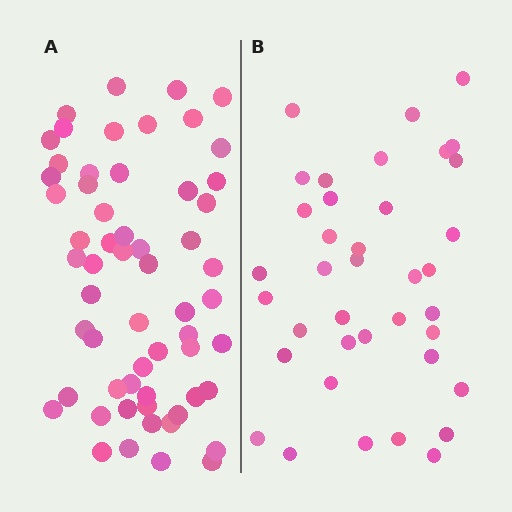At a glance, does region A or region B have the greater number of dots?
Region A (the left region) has more dots.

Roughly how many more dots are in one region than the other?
Region A has approximately 20 more dots than region B.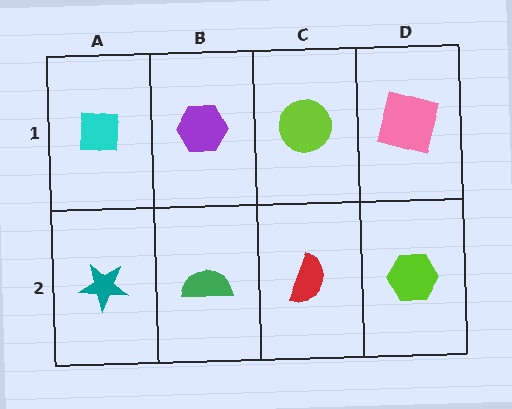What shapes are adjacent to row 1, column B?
A green semicircle (row 2, column B), a cyan square (row 1, column A), a lime circle (row 1, column C).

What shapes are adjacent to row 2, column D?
A pink square (row 1, column D), a red semicircle (row 2, column C).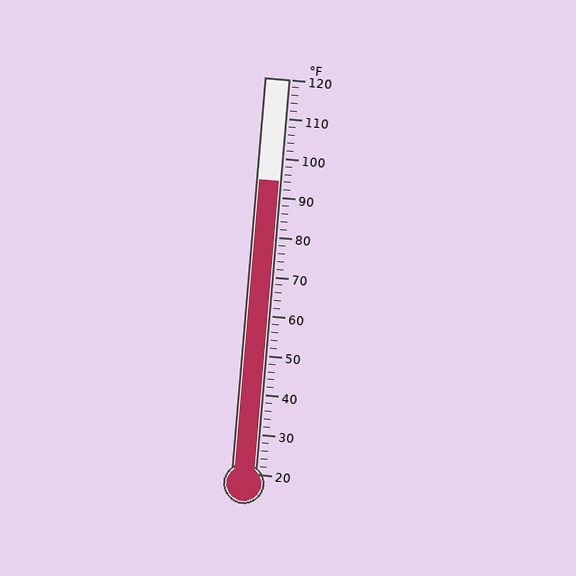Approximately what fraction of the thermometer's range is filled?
The thermometer is filled to approximately 75% of its range.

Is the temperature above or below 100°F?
The temperature is below 100°F.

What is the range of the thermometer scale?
The thermometer scale ranges from 20°F to 120°F.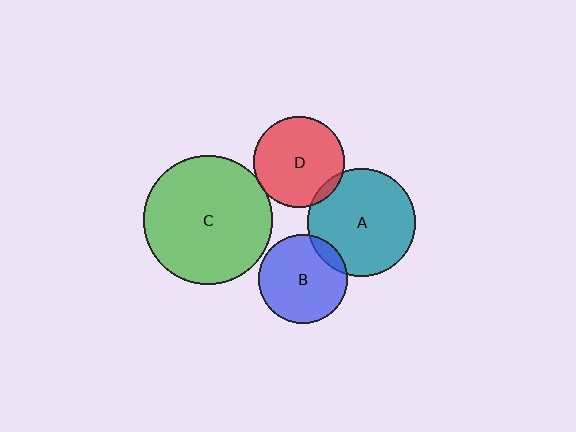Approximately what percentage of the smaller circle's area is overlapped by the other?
Approximately 5%.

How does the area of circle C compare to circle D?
Approximately 2.0 times.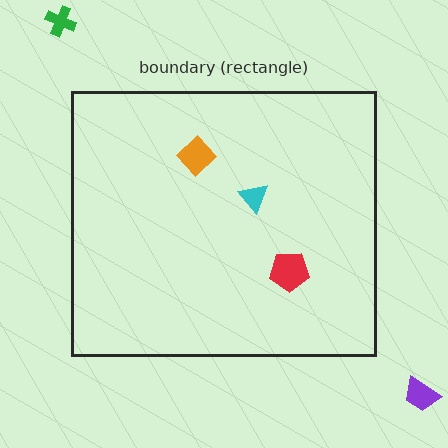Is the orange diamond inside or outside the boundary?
Inside.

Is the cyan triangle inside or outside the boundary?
Inside.